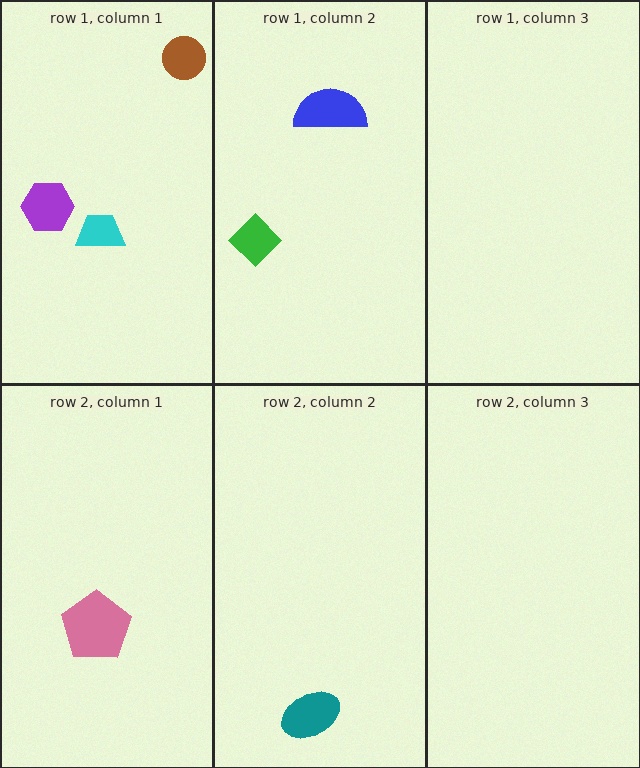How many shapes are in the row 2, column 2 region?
1.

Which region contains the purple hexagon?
The row 1, column 1 region.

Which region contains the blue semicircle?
The row 1, column 2 region.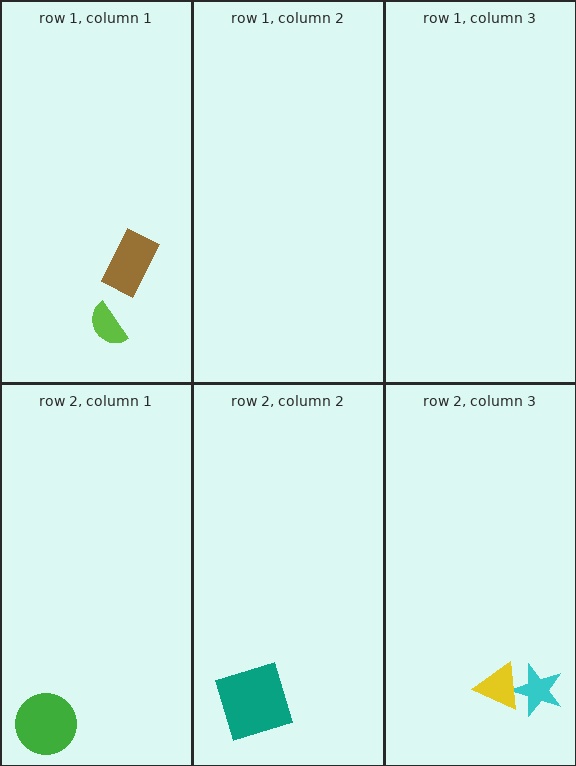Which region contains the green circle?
The row 2, column 1 region.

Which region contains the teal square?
The row 2, column 2 region.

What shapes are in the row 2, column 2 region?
The teal square.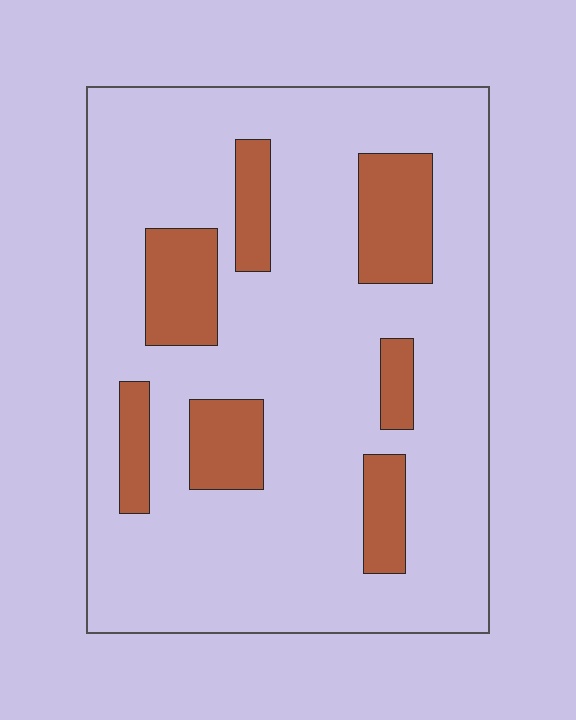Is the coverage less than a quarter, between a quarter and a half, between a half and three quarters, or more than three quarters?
Less than a quarter.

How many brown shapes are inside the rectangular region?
7.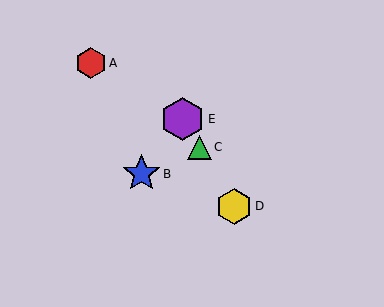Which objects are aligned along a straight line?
Objects C, D, E are aligned along a straight line.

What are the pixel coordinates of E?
Object E is at (183, 119).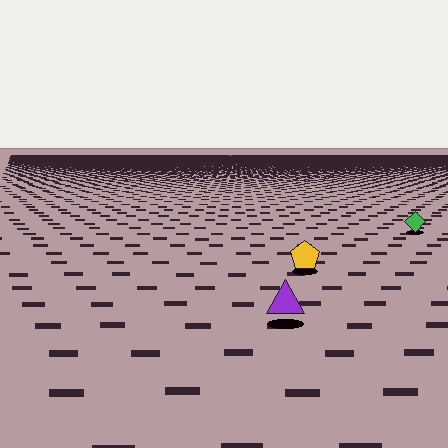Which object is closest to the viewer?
The purple triangle is closest. The texture marks near it are larger and more spread out.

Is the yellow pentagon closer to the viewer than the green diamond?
Yes. The yellow pentagon is closer — you can tell from the texture gradient: the ground texture is coarser near it.